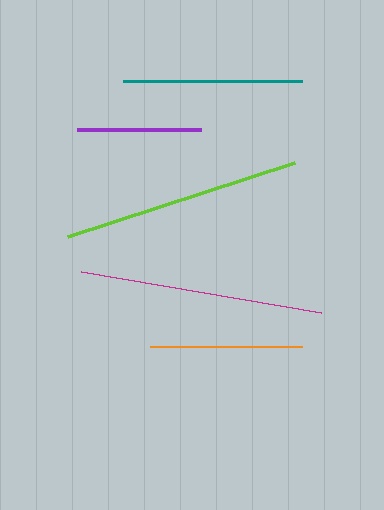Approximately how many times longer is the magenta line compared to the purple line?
The magenta line is approximately 2.0 times the length of the purple line.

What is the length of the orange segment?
The orange segment is approximately 153 pixels long.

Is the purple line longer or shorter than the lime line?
The lime line is longer than the purple line.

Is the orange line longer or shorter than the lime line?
The lime line is longer than the orange line.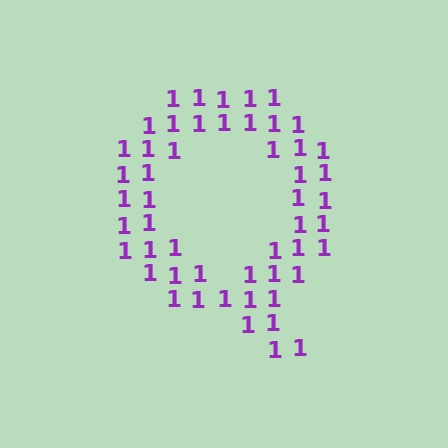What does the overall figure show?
The overall figure shows the letter Q.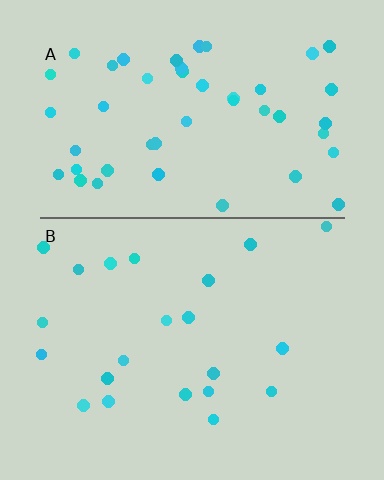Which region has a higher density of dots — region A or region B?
A (the top).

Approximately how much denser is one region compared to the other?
Approximately 2.2× — region A over region B.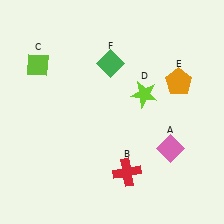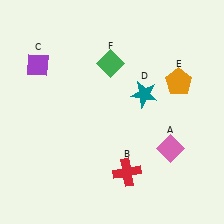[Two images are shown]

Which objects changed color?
C changed from lime to purple. D changed from lime to teal.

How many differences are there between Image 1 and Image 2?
There are 2 differences between the two images.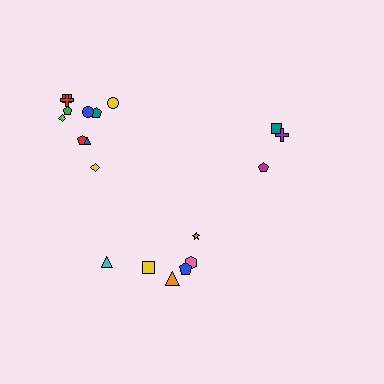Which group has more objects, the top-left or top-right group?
The top-left group.